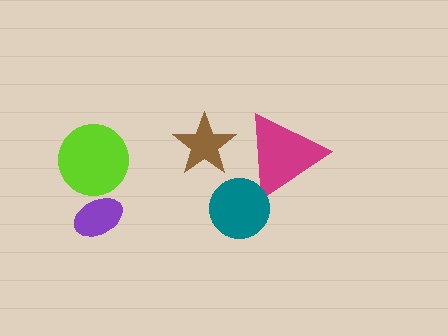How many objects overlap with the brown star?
0 objects overlap with the brown star.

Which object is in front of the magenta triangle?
The teal circle is in front of the magenta triangle.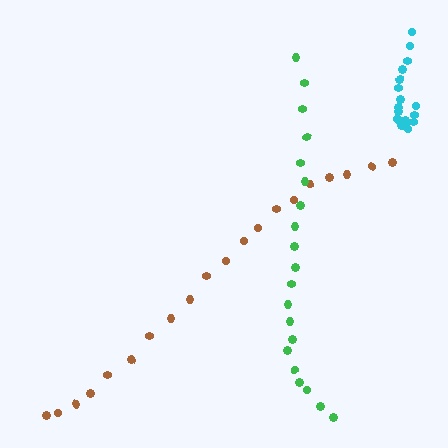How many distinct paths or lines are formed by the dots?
There are 3 distinct paths.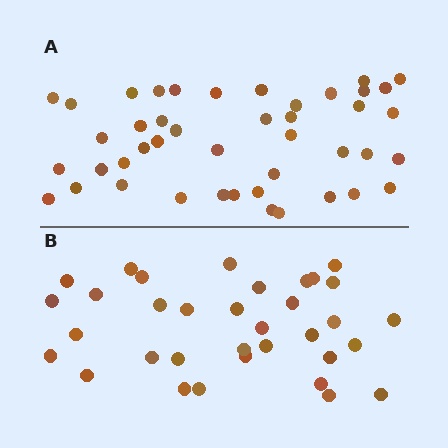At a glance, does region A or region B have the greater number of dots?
Region A (the top region) has more dots.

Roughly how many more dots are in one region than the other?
Region A has roughly 10 or so more dots than region B.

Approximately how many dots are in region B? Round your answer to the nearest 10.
About 30 dots. (The exact count is 34, which rounds to 30.)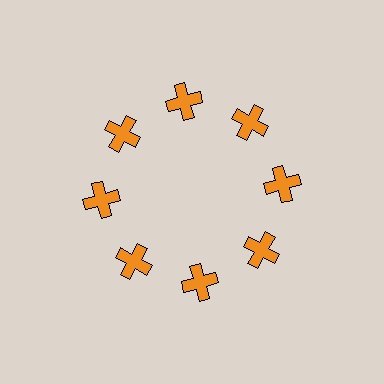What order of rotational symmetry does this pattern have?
This pattern has 8-fold rotational symmetry.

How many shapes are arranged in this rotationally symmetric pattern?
There are 8 shapes, arranged in 8 groups of 1.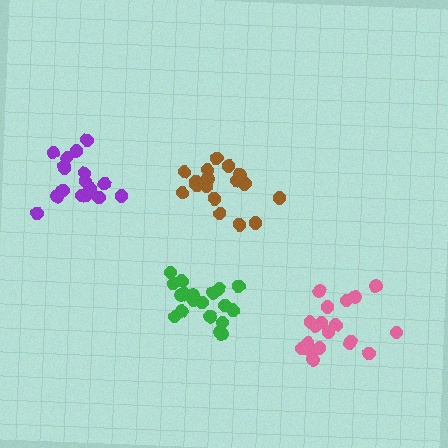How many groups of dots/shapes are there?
There are 4 groups.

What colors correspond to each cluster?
The clusters are colored: brown, pink, green, purple.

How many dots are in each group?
Group 1: 18 dots, Group 2: 19 dots, Group 3: 19 dots, Group 4: 17 dots (73 total).